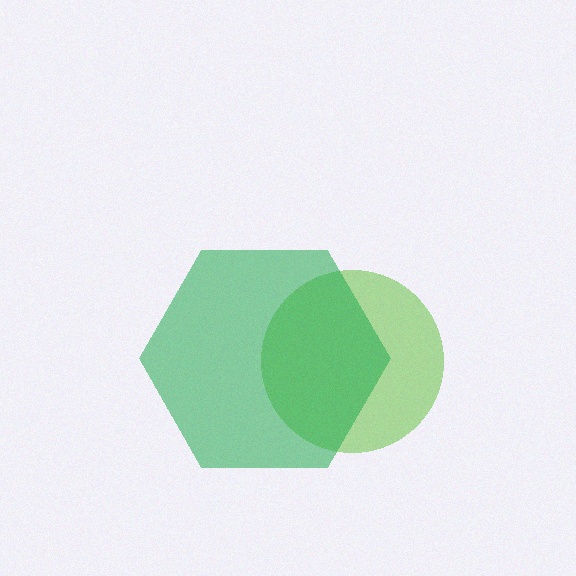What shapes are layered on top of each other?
The layered shapes are: a lime circle, a green hexagon.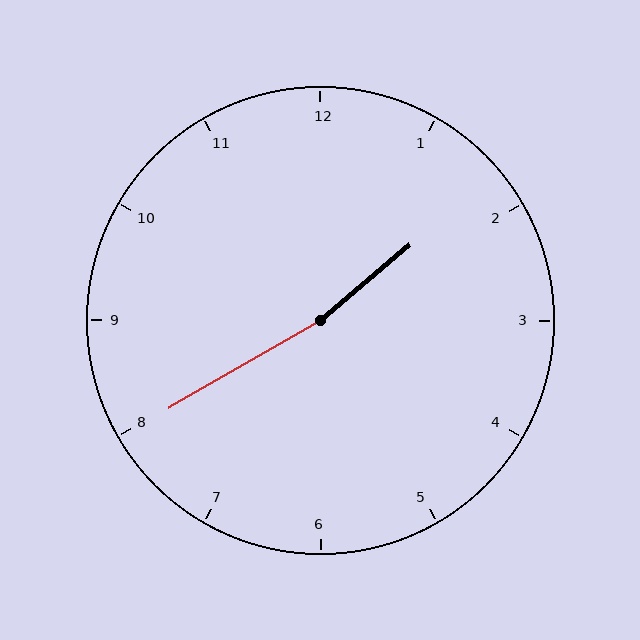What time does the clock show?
1:40.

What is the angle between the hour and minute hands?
Approximately 170 degrees.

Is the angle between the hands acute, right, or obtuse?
It is obtuse.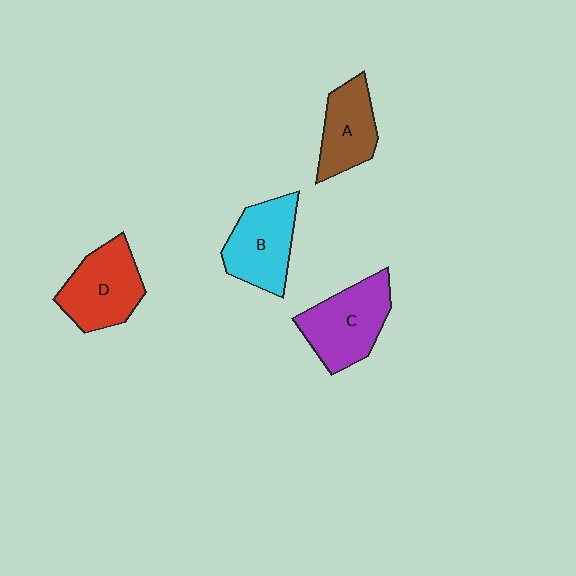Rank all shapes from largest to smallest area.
From largest to smallest: C (purple), D (red), B (cyan), A (brown).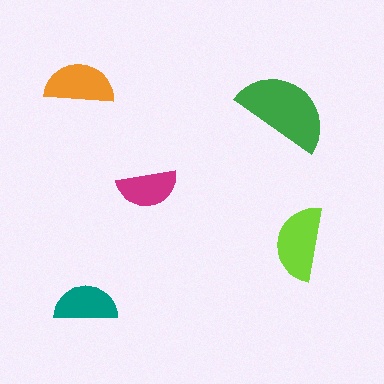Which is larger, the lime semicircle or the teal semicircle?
The lime one.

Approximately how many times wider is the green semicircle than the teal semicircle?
About 1.5 times wider.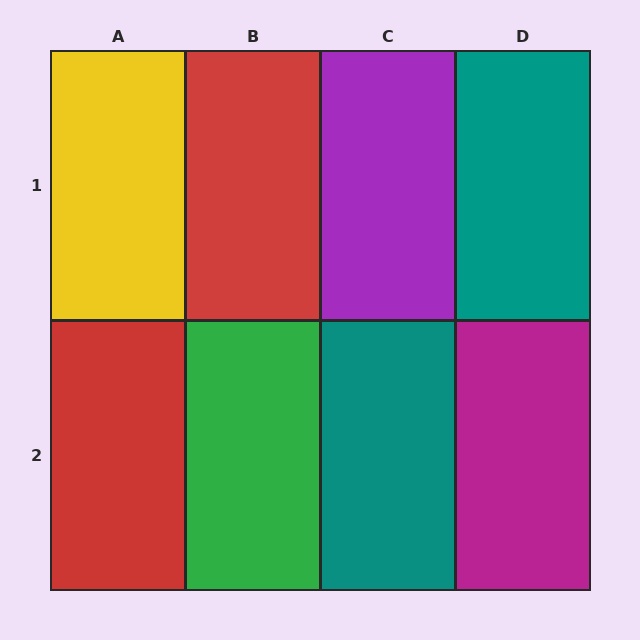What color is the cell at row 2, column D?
Magenta.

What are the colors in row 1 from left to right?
Yellow, red, purple, teal.